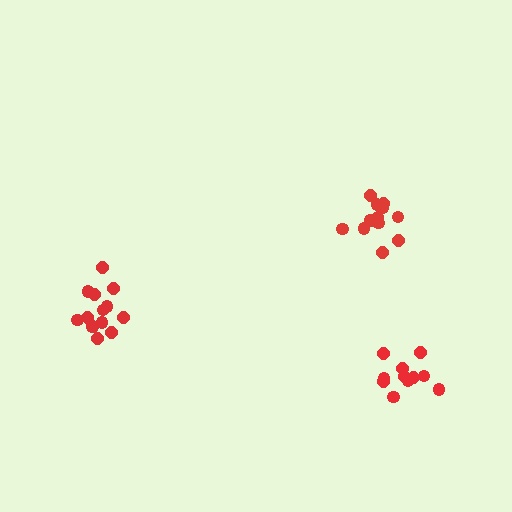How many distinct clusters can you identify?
There are 3 distinct clusters.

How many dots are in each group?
Group 1: 14 dots, Group 2: 14 dots, Group 3: 11 dots (39 total).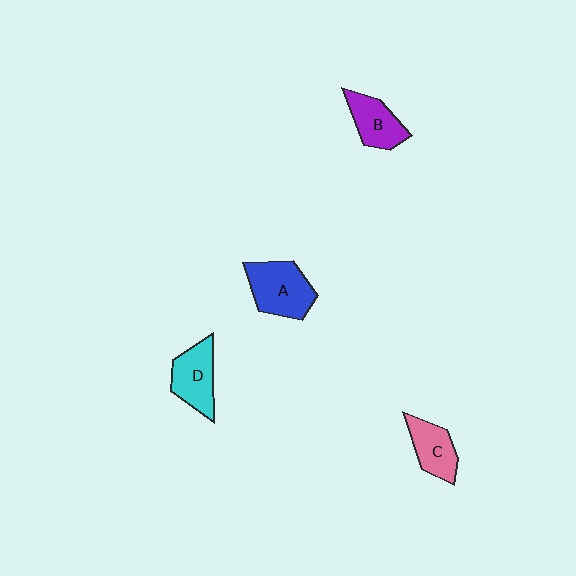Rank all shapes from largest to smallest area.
From largest to smallest: A (blue), D (cyan), B (purple), C (pink).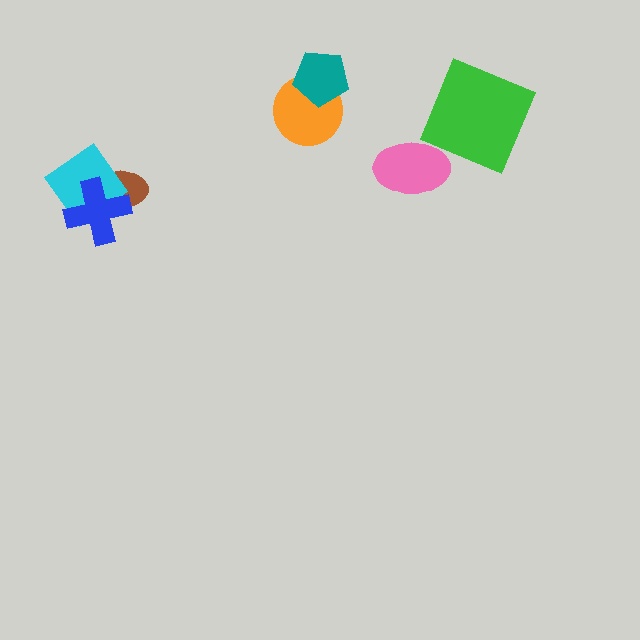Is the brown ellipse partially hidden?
Yes, it is partially covered by another shape.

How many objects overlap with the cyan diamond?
2 objects overlap with the cyan diamond.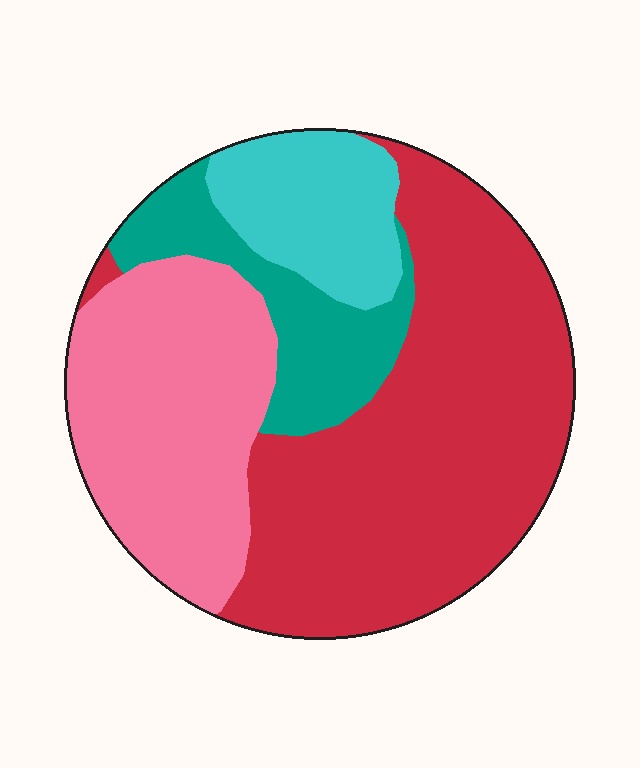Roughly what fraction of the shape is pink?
Pink covers roughly 25% of the shape.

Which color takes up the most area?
Red, at roughly 45%.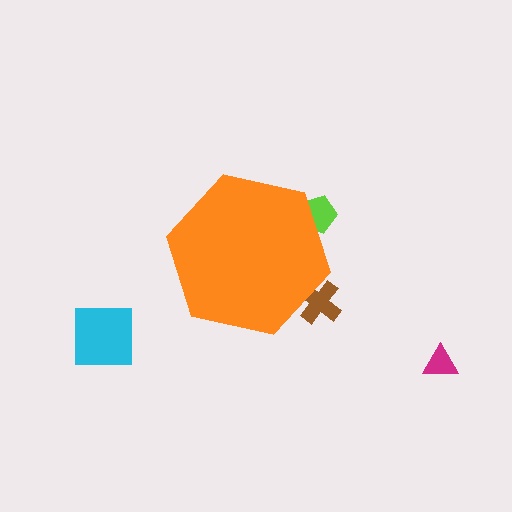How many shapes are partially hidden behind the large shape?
2 shapes are partially hidden.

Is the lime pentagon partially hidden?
Yes, the lime pentagon is partially hidden behind the orange hexagon.